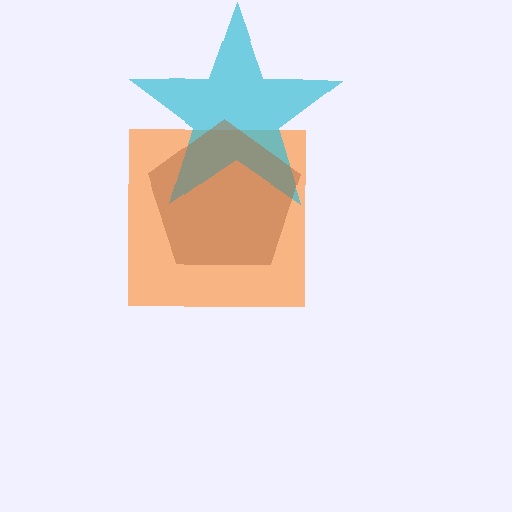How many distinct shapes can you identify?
There are 3 distinct shapes: an orange square, a cyan star, a brown pentagon.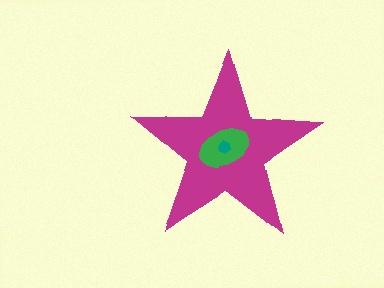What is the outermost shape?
The magenta star.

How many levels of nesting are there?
3.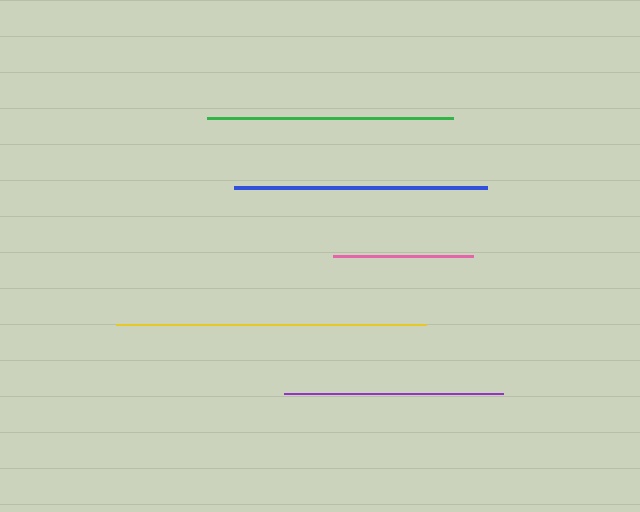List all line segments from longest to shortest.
From longest to shortest: yellow, blue, green, purple, pink.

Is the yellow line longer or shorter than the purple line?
The yellow line is longer than the purple line.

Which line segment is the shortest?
The pink line is the shortest at approximately 141 pixels.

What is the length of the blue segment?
The blue segment is approximately 253 pixels long.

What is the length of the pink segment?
The pink segment is approximately 141 pixels long.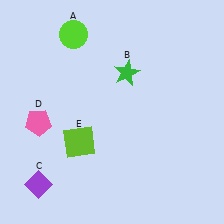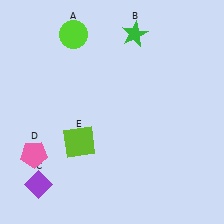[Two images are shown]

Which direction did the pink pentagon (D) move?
The pink pentagon (D) moved down.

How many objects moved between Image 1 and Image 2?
2 objects moved between the two images.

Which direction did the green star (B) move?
The green star (B) moved up.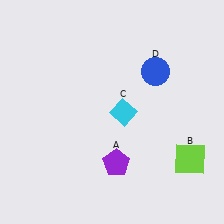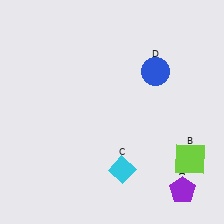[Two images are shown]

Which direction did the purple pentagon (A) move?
The purple pentagon (A) moved right.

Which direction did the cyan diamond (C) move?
The cyan diamond (C) moved down.